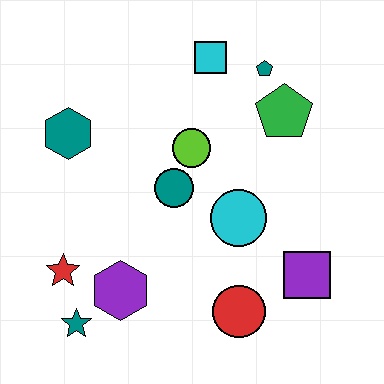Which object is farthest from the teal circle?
The teal star is farthest from the teal circle.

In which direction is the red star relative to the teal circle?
The red star is to the left of the teal circle.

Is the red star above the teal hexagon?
No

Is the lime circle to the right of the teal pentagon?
No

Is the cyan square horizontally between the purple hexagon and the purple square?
Yes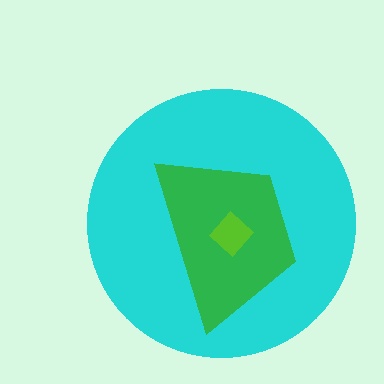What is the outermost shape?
The cyan circle.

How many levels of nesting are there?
3.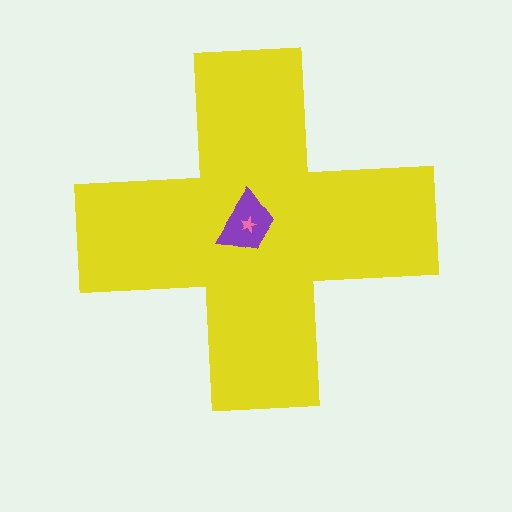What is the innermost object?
The pink star.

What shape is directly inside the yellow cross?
The purple trapezoid.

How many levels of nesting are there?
3.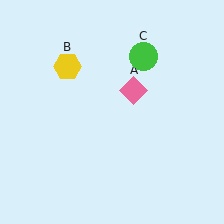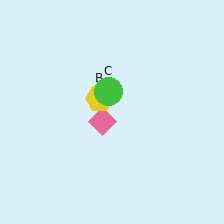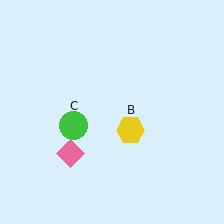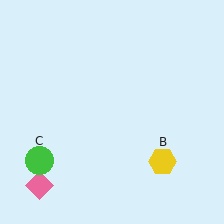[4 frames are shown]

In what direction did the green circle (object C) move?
The green circle (object C) moved down and to the left.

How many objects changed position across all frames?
3 objects changed position: pink diamond (object A), yellow hexagon (object B), green circle (object C).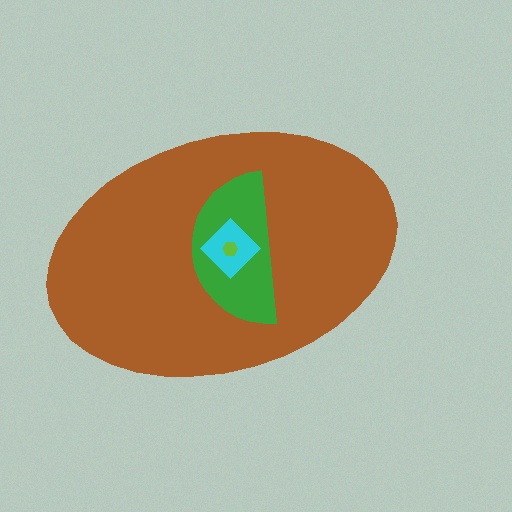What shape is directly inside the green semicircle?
The cyan diamond.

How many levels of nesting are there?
4.